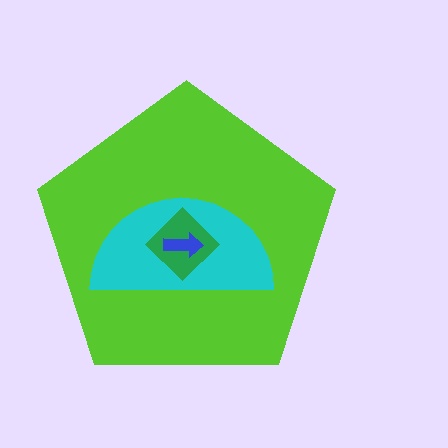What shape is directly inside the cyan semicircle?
The green diamond.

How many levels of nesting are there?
4.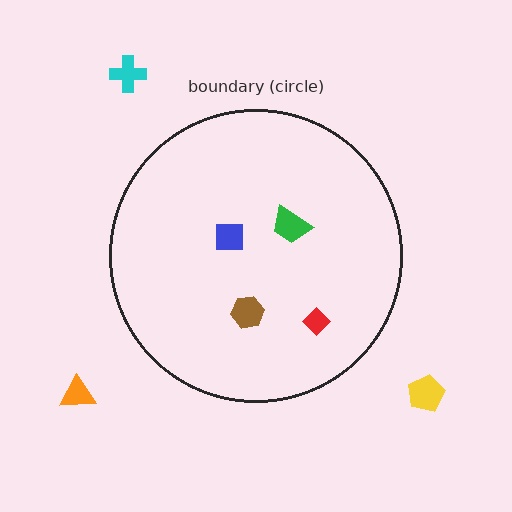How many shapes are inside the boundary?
4 inside, 3 outside.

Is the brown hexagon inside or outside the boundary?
Inside.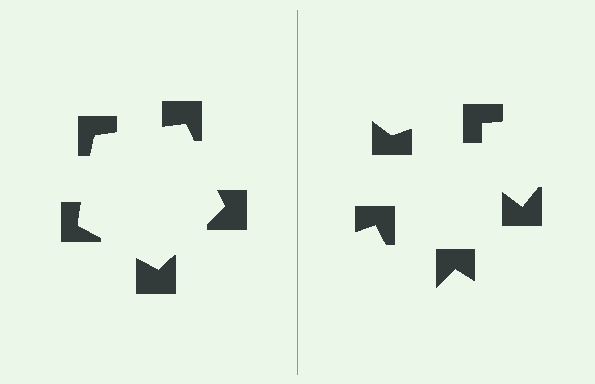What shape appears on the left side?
An illusory pentagon.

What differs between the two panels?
The notched squares are positioned identically on both sides; only the wedge orientations differ. On the left they align to a pentagon; on the right they are misaligned.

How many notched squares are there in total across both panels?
10 — 5 on each side.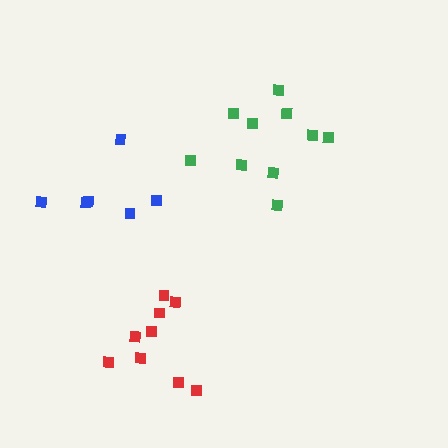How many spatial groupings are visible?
There are 3 spatial groupings.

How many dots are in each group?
Group 1: 9 dots, Group 2: 10 dots, Group 3: 6 dots (25 total).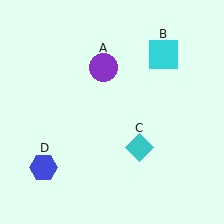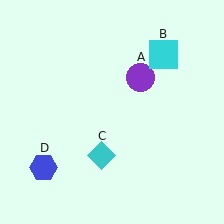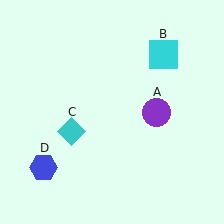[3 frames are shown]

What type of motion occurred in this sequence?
The purple circle (object A), cyan diamond (object C) rotated clockwise around the center of the scene.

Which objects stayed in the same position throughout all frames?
Cyan square (object B) and blue hexagon (object D) remained stationary.